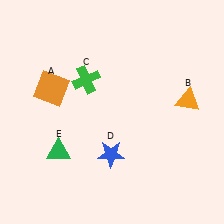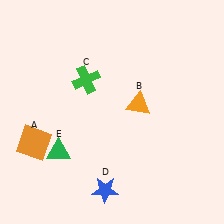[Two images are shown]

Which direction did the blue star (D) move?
The blue star (D) moved down.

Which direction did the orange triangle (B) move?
The orange triangle (B) moved left.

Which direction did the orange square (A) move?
The orange square (A) moved down.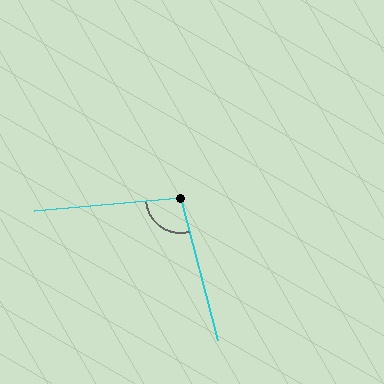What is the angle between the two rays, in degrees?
Approximately 100 degrees.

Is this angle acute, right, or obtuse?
It is obtuse.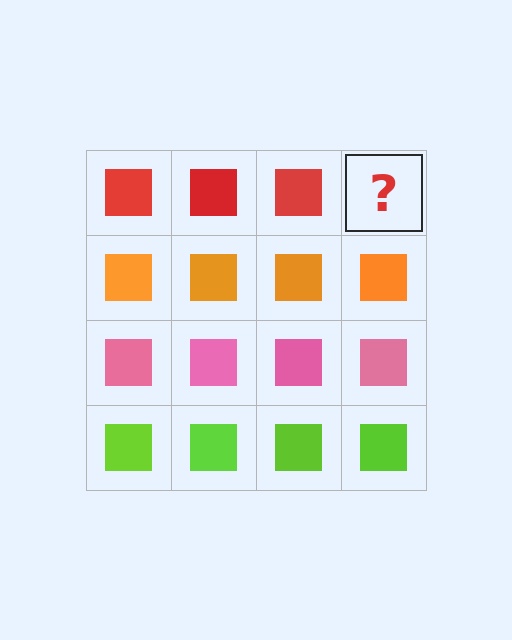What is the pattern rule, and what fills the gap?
The rule is that each row has a consistent color. The gap should be filled with a red square.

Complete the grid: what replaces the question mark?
The question mark should be replaced with a red square.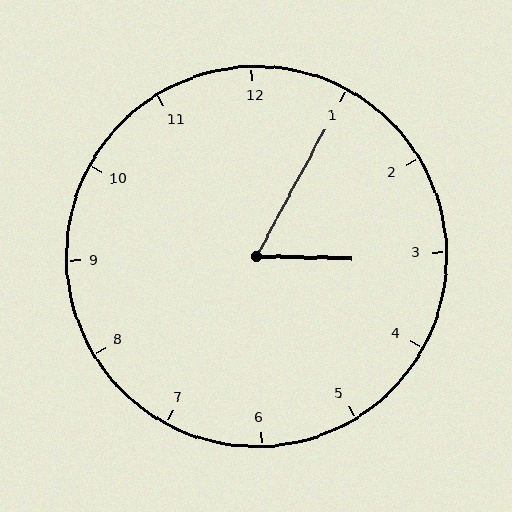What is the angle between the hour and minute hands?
Approximately 62 degrees.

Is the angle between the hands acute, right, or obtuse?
It is acute.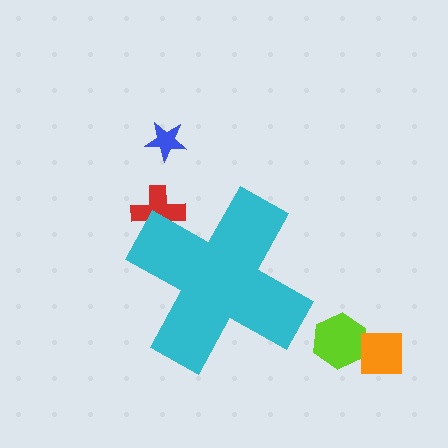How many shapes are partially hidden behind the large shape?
1 shape is partially hidden.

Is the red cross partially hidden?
Yes, the red cross is partially hidden behind the cyan cross.